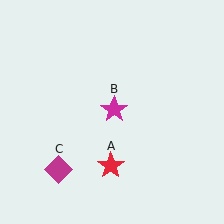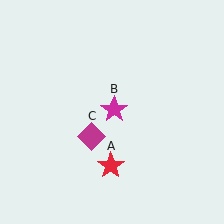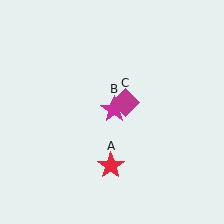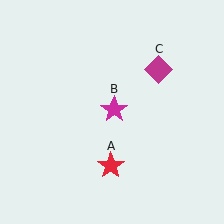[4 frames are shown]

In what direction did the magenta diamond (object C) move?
The magenta diamond (object C) moved up and to the right.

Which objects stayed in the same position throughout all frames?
Red star (object A) and magenta star (object B) remained stationary.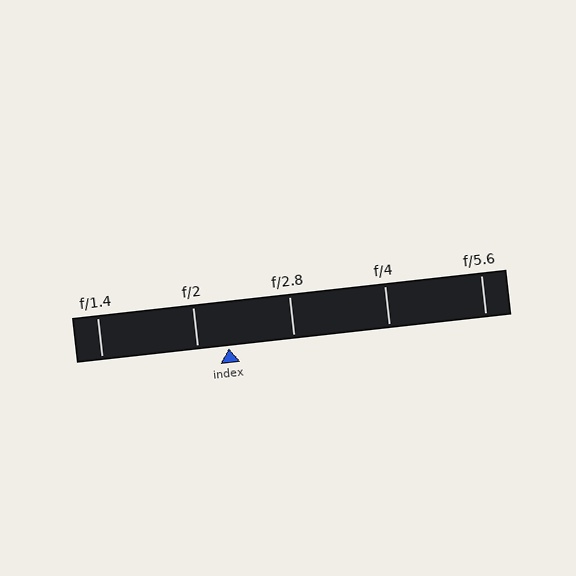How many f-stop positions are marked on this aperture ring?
There are 5 f-stop positions marked.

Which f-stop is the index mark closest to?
The index mark is closest to f/2.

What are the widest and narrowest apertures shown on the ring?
The widest aperture shown is f/1.4 and the narrowest is f/5.6.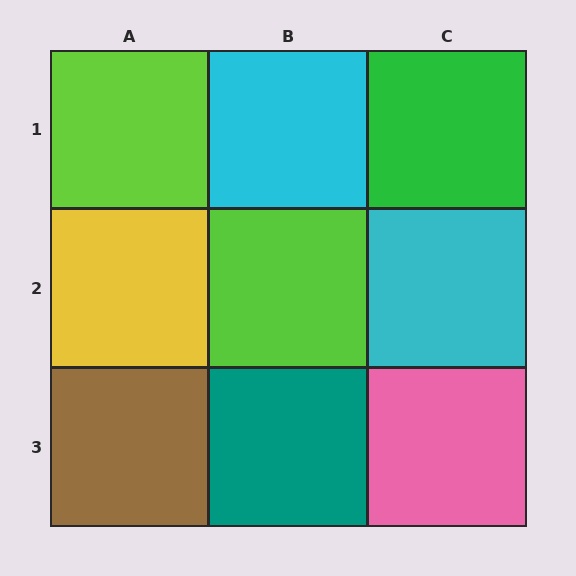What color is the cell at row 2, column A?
Yellow.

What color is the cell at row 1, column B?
Cyan.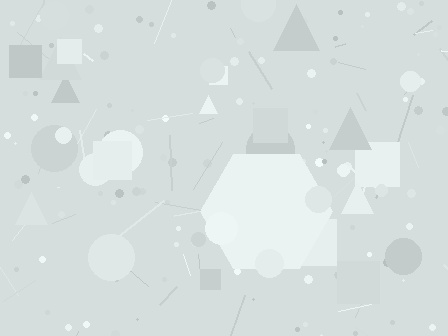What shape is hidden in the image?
A hexagon is hidden in the image.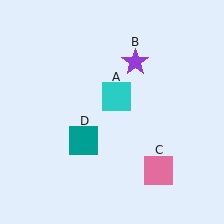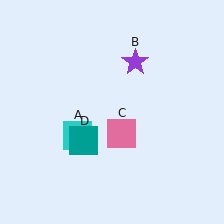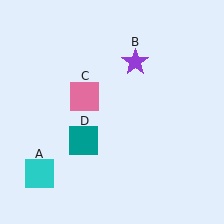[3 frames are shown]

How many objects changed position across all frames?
2 objects changed position: cyan square (object A), pink square (object C).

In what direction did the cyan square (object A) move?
The cyan square (object A) moved down and to the left.